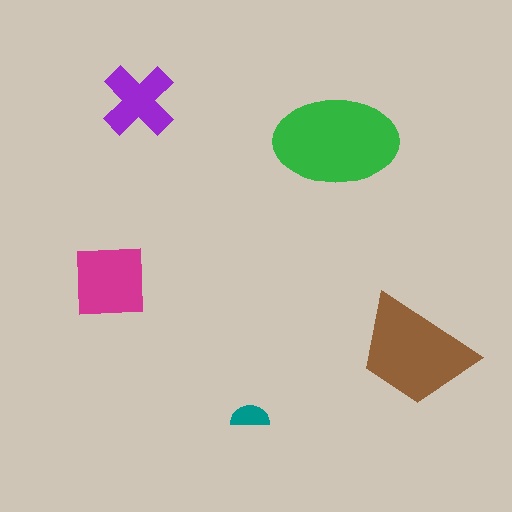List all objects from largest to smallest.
The green ellipse, the brown trapezoid, the magenta square, the purple cross, the teal semicircle.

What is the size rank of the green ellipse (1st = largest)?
1st.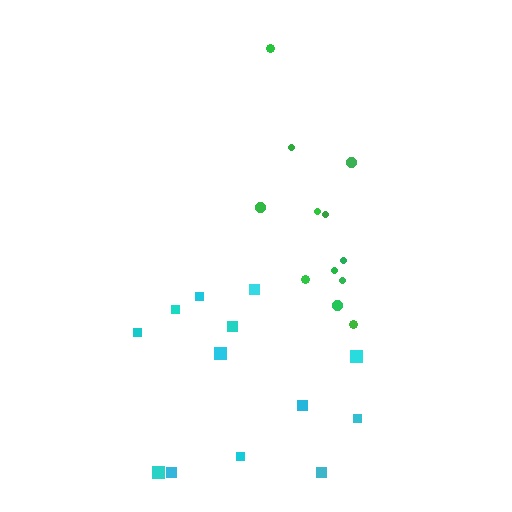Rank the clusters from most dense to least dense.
green, cyan.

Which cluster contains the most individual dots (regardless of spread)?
Cyan (13).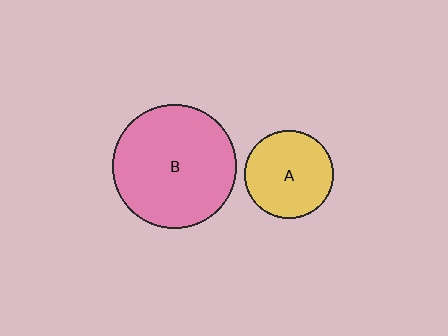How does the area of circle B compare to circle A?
Approximately 2.0 times.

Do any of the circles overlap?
No, none of the circles overlap.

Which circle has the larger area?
Circle B (pink).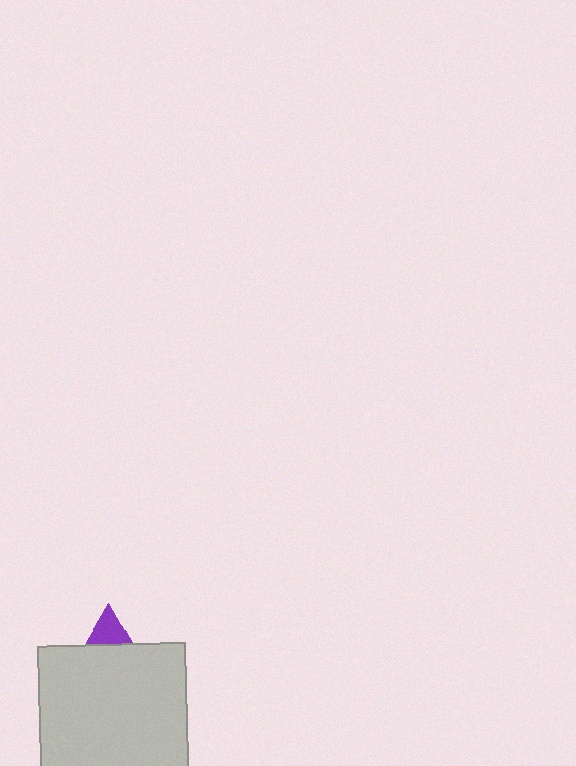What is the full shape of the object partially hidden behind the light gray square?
The partially hidden object is a purple triangle.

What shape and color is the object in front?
The object in front is a light gray square.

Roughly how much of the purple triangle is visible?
A small part of it is visible (roughly 30%).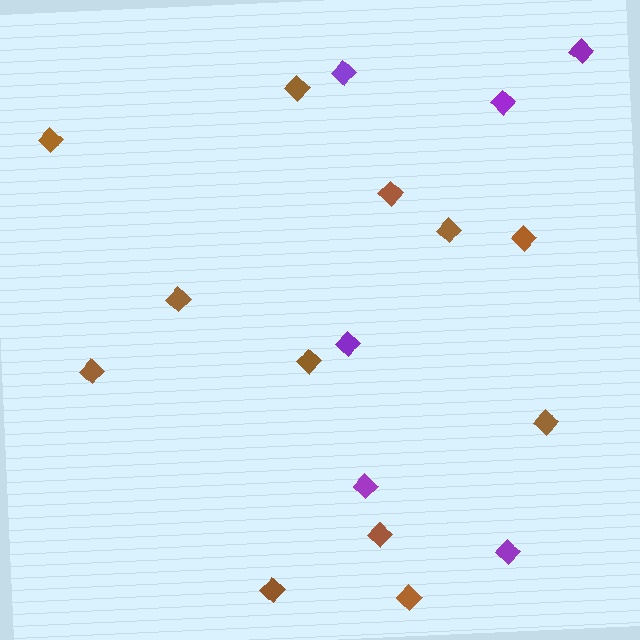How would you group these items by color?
There are 2 groups: one group of brown diamonds (12) and one group of purple diamonds (6).